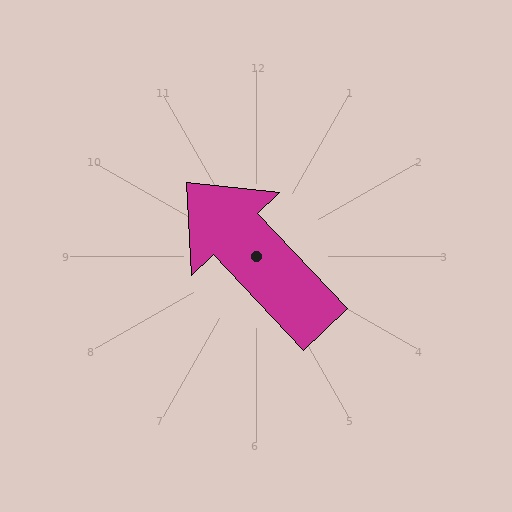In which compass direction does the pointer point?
Northwest.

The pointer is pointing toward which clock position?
Roughly 11 o'clock.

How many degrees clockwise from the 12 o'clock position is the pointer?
Approximately 316 degrees.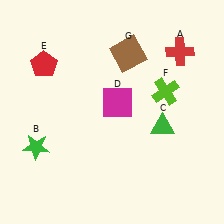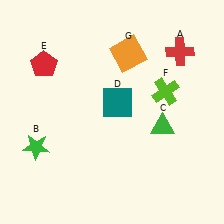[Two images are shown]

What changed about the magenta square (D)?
In Image 1, D is magenta. In Image 2, it changed to teal.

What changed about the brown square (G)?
In Image 1, G is brown. In Image 2, it changed to orange.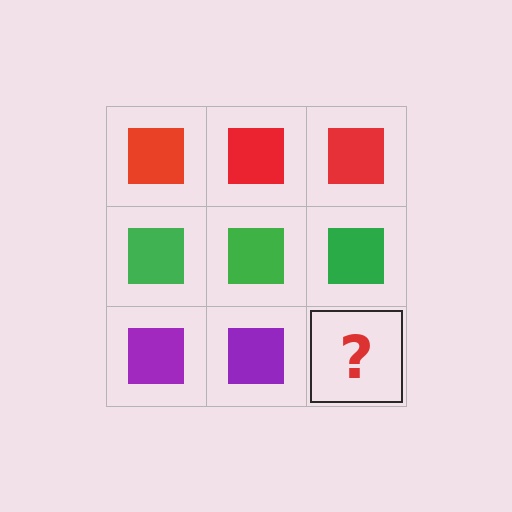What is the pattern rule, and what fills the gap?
The rule is that each row has a consistent color. The gap should be filled with a purple square.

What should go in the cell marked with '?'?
The missing cell should contain a purple square.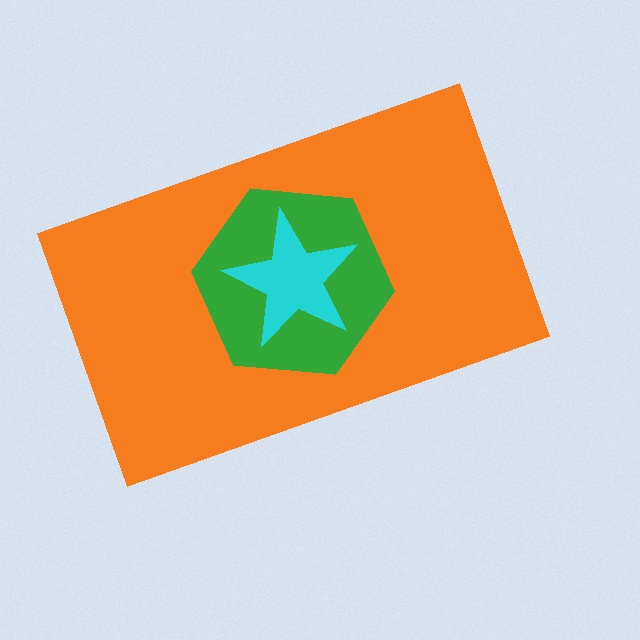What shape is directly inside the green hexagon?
The cyan star.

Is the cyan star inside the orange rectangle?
Yes.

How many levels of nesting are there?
3.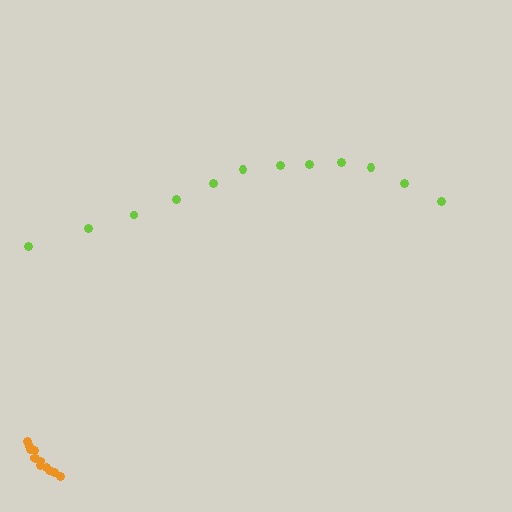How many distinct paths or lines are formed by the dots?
There are 2 distinct paths.